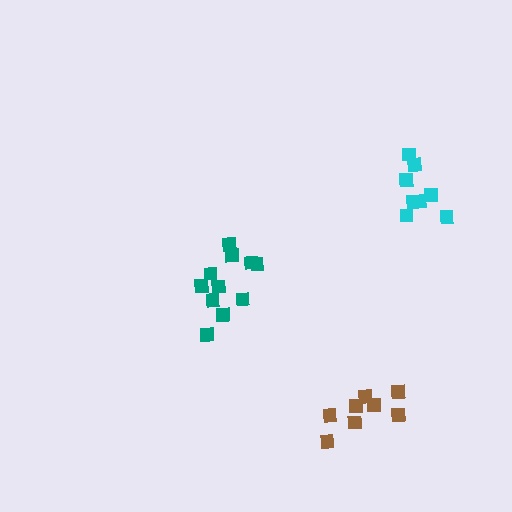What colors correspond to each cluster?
The clusters are colored: teal, cyan, brown.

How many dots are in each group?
Group 1: 11 dots, Group 2: 8 dots, Group 3: 8 dots (27 total).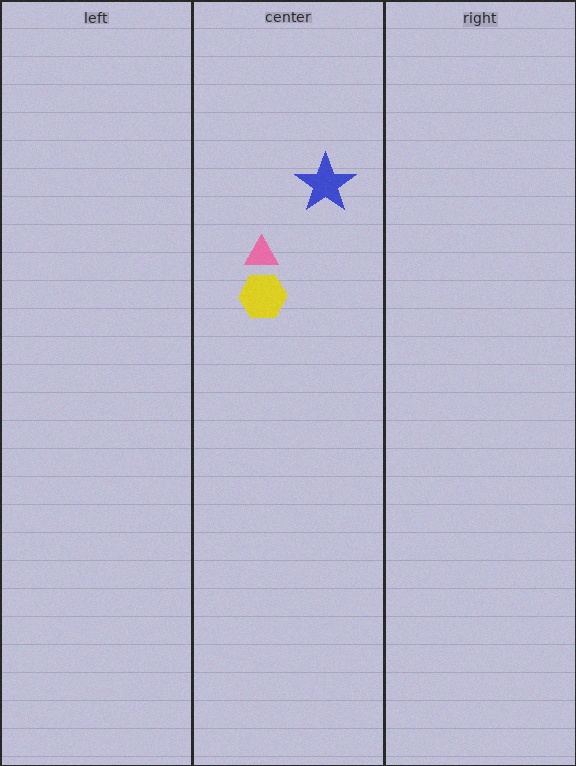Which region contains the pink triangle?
The center region.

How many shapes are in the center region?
3.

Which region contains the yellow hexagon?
The center region.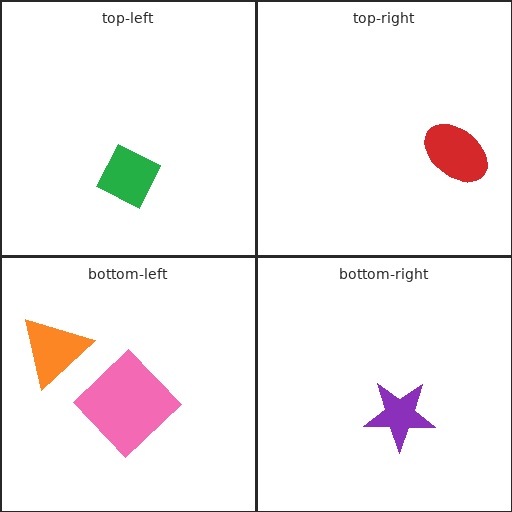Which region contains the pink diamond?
The bottom-left region.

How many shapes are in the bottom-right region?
1.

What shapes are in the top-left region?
The green diamond.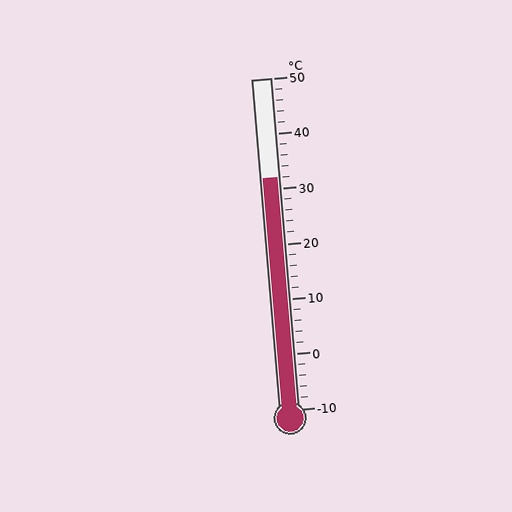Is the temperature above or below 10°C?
The temperature is above 10°C.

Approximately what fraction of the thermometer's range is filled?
The thermometer is filled to approximately 70% of its range.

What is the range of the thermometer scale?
The thermometer scale ranges from -10°C to 50°C.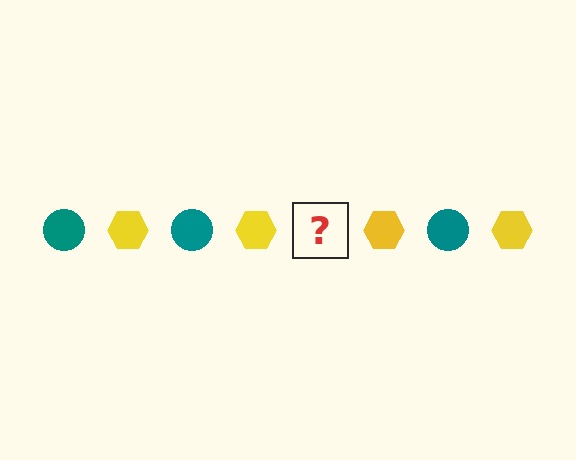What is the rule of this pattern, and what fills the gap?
The rule is that the pattern alternates between teal circle and yellow hexagon. The gap should be filled with a teal circle.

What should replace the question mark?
The question mark should be replaced with a teal circle.